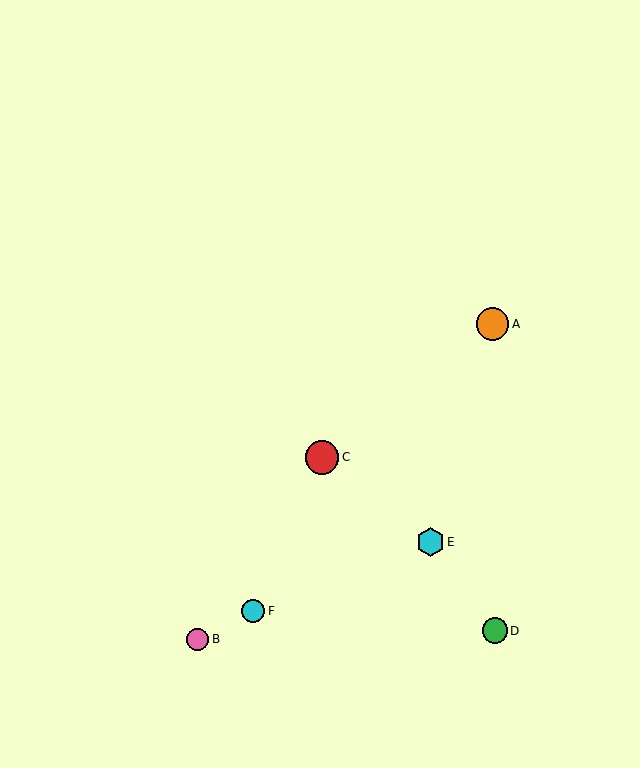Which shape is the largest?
The red circle (labeled C) is the largest.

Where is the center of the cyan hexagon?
The center of the cyan hexagon is at (430, 542).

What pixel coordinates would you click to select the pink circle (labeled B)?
Click at (198, 639) to select the pink circle B.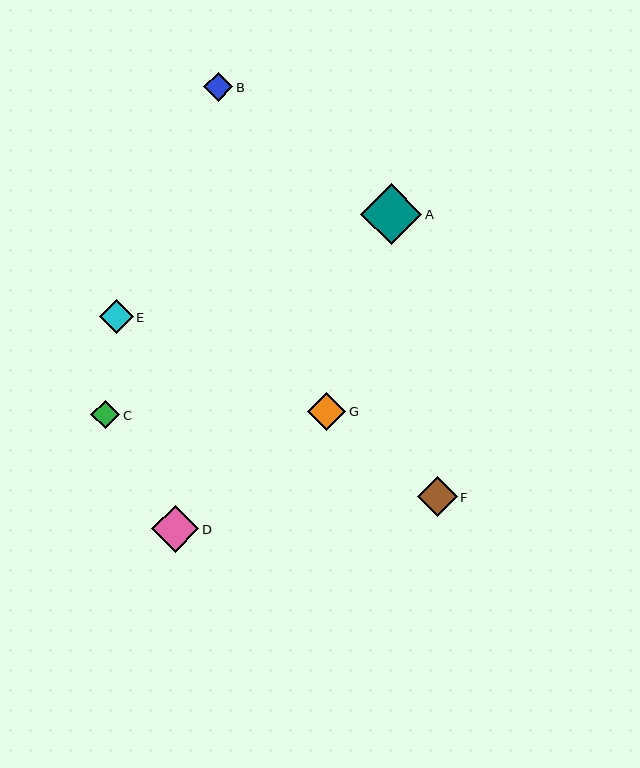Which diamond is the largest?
Diamond A is the largest with a size of approximately 61 pixels.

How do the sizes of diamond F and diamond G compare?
Diamond F and diamond G are approximately the same size.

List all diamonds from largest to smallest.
From largest to smallest: A, D, F, G, E, B, C.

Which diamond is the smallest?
Diamond C is the smallest with a size of approximately 29 pixels.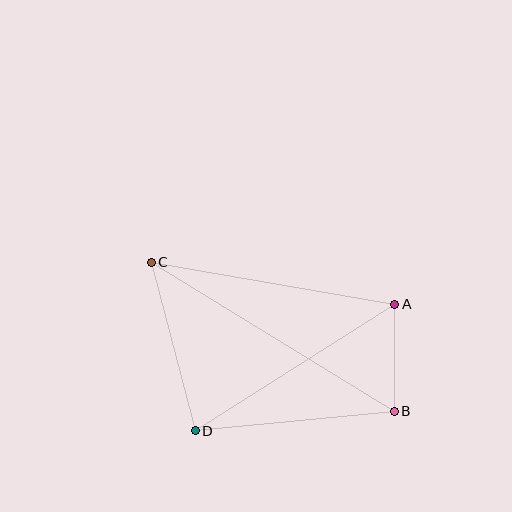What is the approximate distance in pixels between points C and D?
The distance between C and D is approximately 174 pixels.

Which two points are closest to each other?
Points A and B are closest to each other.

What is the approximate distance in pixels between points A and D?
The distance between A and D is approximately 236 pixels.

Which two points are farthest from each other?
Points B and C are farthest from each other.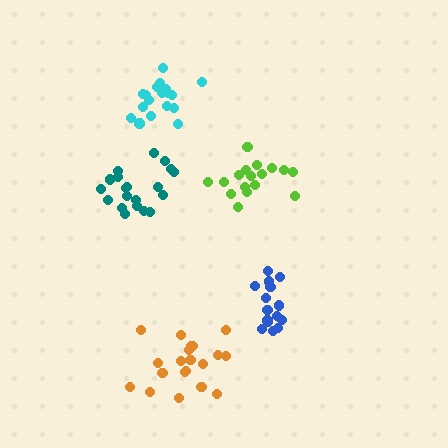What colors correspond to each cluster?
The clusters are colored: blue, orange, cyan, teal, lime.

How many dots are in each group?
Group 1: 16 dots, Group 2: 20 dots, Group 3: 18 dots, Group 4: 20 dots, Group 5: 17 dots (91 total).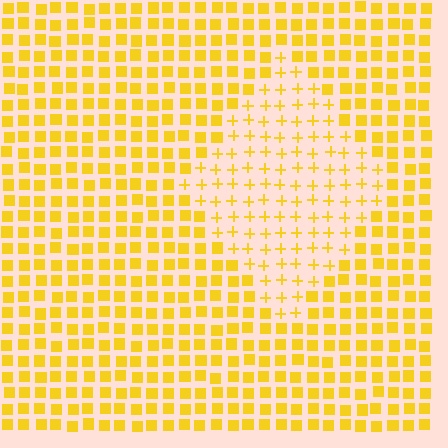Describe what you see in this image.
The image is filled with small yellow elements arranged in a uniform grid. A diamond-shaped region contains plus signs, while the surrounding area contains squares. The boundary is defined purely by the change in element shape.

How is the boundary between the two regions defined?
The boundary is defined by a change in element shape: plus signs inside vs. squares outside. All elements share the same color and spacing.